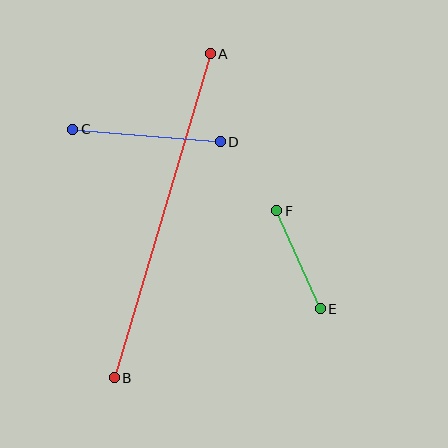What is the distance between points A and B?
The distance is approximately 338 pixels.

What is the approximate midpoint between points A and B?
The midpoint is at approximately (162, 216) pixels.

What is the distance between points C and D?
The distance is approximately 148 pixels.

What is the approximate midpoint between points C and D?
The midpoint is at approximately (146, 135) pixels.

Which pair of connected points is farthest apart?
Points A and B are farthest apart.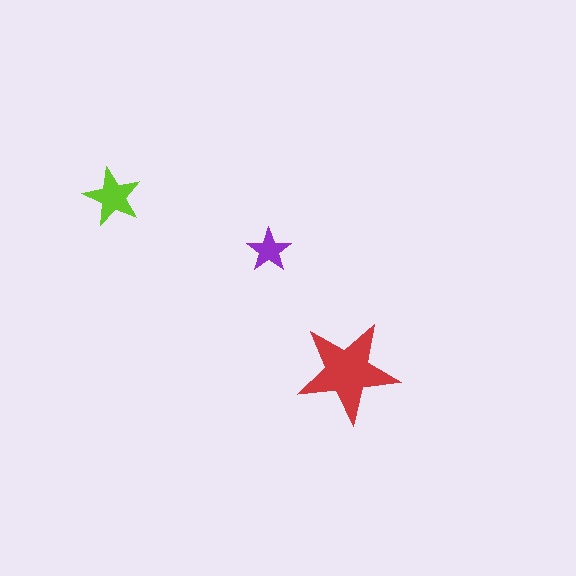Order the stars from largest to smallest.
the red one, the lime one, the purple one.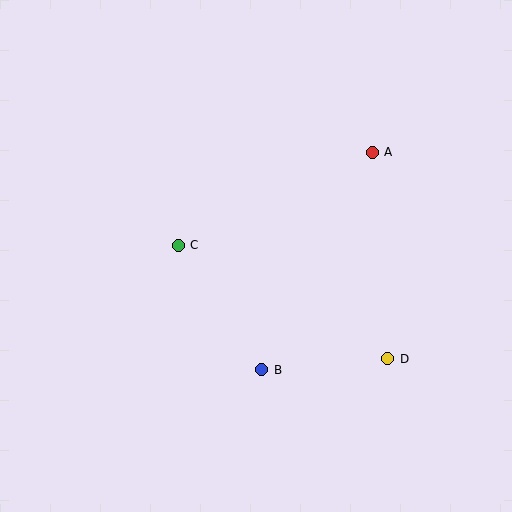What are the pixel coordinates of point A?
Point A is at (372, 152).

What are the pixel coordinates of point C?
Point C is at (178, 245).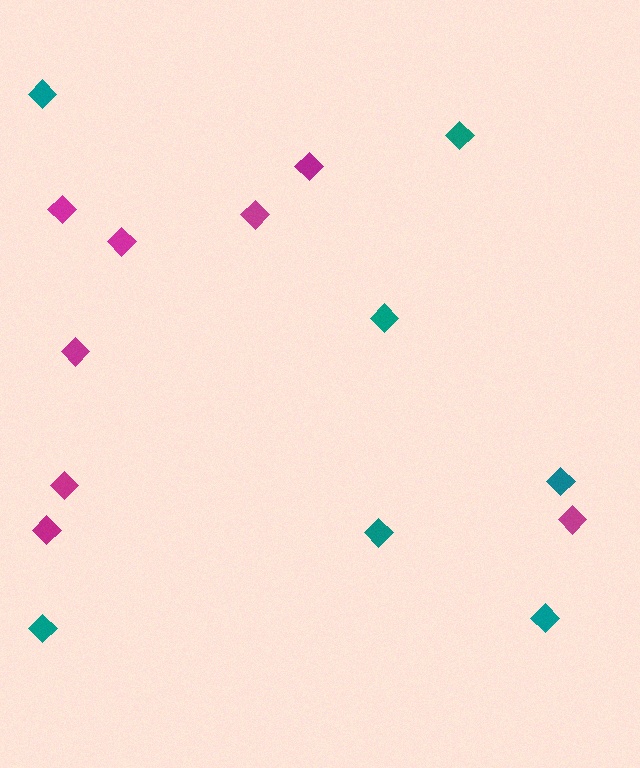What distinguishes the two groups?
There are 2 groups: one group of teal diamonds (7) and one group of magenta diamonds (8).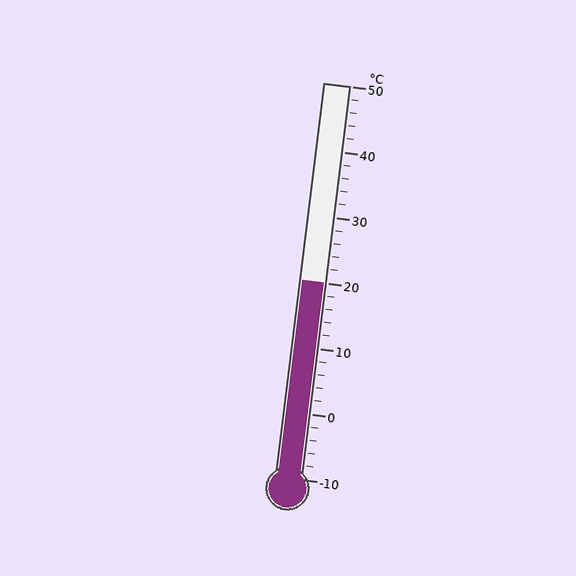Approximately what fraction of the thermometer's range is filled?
The thermometer is filled to approximately 50% of its range.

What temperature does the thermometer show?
The thermometer shows approximately 20°C.